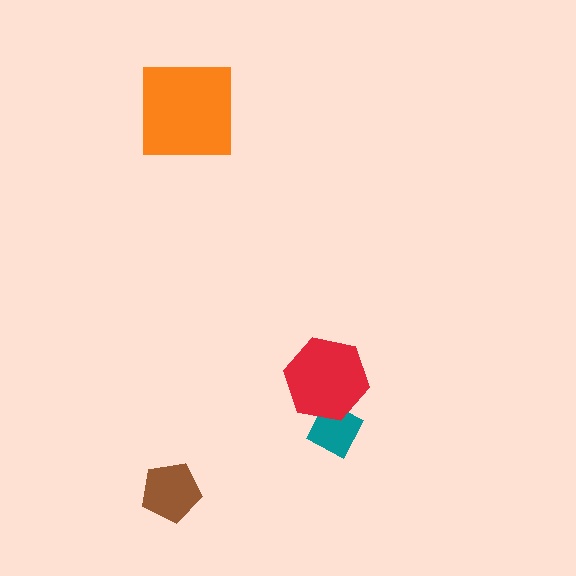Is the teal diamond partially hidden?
Yes, it is partially covered by another shape.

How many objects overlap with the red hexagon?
1 object overlaps with the red hexagon.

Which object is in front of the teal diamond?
The red hexagon is in front of the teal diamond.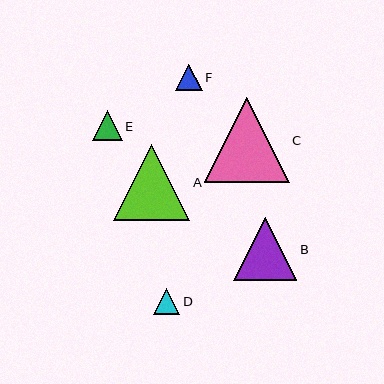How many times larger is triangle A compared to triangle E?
Triangle A is approximately 2.5 times the size of triangle E.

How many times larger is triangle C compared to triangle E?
Triangle C is approximately 2.8 times the size of triangle E.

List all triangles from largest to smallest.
From largest to smallest: C, A, B, E, F, D.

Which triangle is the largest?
Triangle C is the largest with a size of approximately 85 pixels.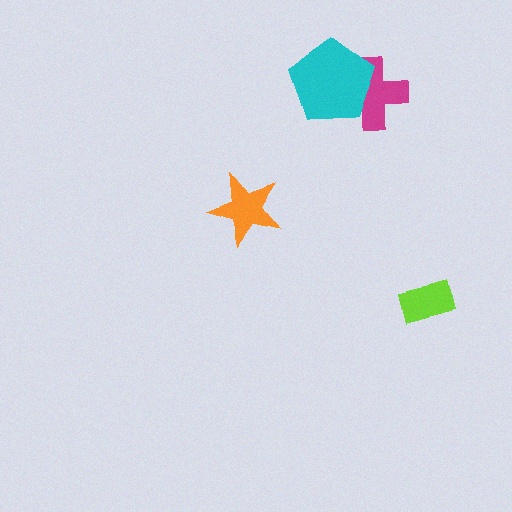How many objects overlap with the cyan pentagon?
1 object overlaps with the cyan pentagon.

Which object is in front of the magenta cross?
The cyan pentagon is in front of the magenta cross.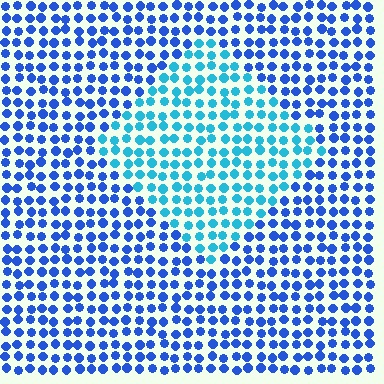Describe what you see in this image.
The image is filled with small blue elements in a uniform arrangement. A diamond-shaped region is visible where the elements are tinted to a slightly different hue, forming a subtle color boundary.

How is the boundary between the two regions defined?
The boundary is defined purely by a slight shift in hue (about 34 degrees). Spacing, size, and orientation are identical on both sides.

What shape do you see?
I see a diamond.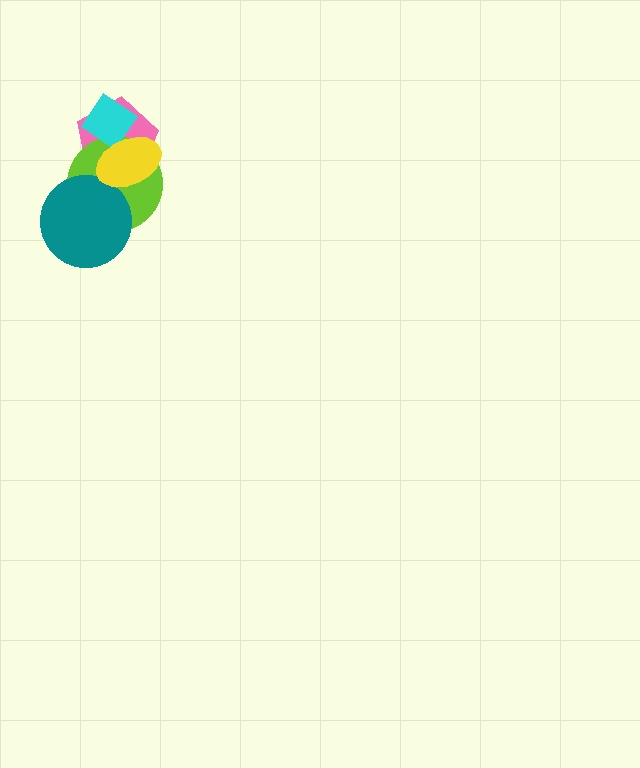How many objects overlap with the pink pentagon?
3 objects overlap with the pink pentagon.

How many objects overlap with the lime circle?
4 objects overlap with the lime circle.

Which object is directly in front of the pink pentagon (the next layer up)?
The lime circle is directly in front of the pink pentagon.